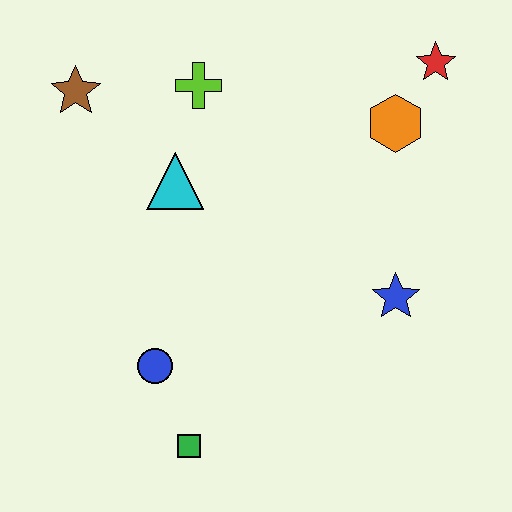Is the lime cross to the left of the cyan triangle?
No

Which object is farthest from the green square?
The red star is farthest from the green square.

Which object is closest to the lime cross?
The cyan triangle is closest to the lime cross.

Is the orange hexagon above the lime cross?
No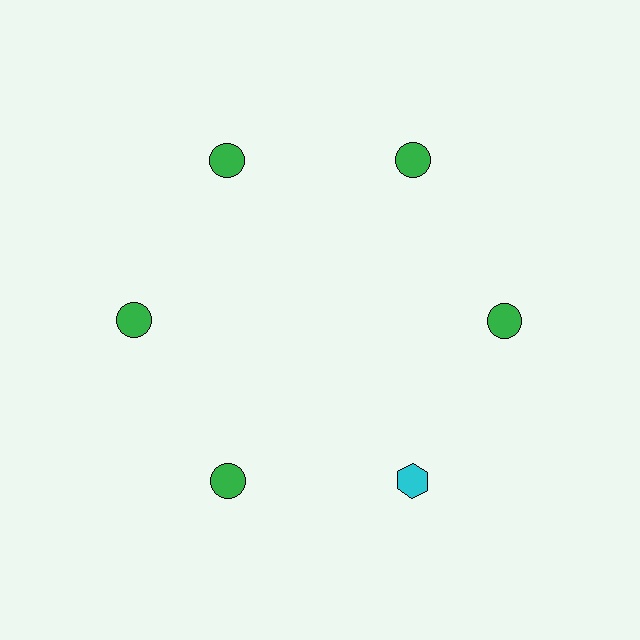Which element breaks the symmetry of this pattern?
The cyan hexagon at roughly the 5 o'clock position breaks the symmetry. All other shapes are green circles.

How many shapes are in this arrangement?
There are 6 shapes arranged in a ring pattern.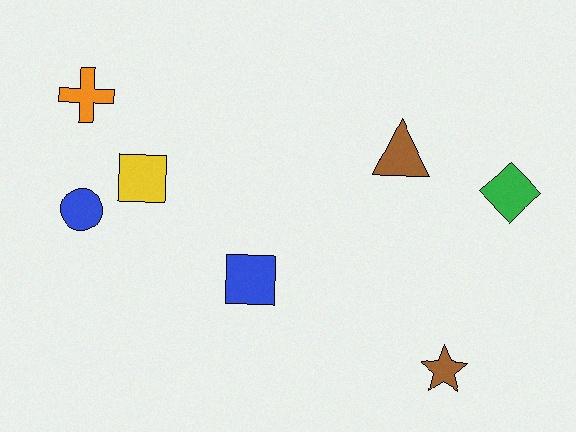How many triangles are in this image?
There is 1 triangle.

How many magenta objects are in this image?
There are no magenta objects.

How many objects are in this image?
There are 7 objects.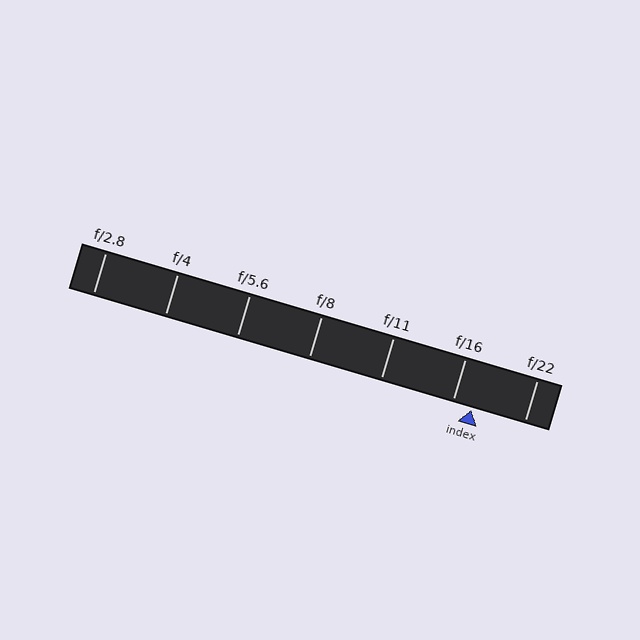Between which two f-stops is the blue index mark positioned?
The index mark is between f/16 and f/22.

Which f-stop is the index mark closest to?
The index mark is closest to f/16.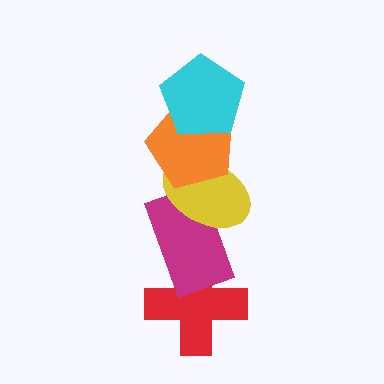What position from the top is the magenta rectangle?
The magenta rectangle is 4th from the top.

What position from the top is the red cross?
The red cross is 5th from the top.